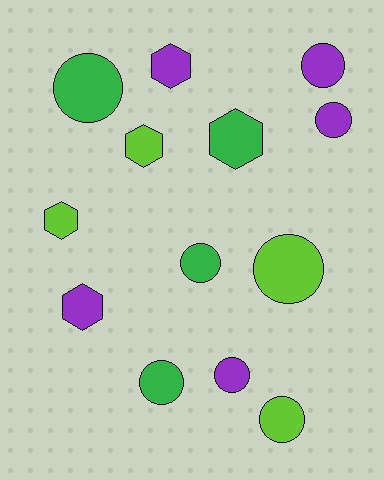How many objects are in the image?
There are 13 objects.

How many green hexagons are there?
There is 1 green hexagon.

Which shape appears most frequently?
Circle, with 8 objects.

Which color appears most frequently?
Purple, with 5 objects.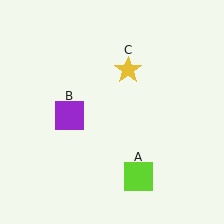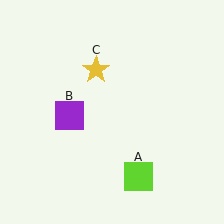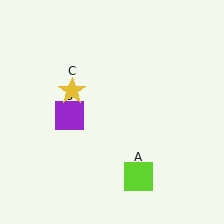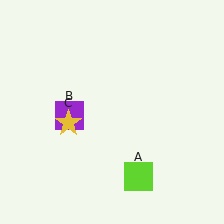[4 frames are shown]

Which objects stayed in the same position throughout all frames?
Lime square (object A) and purple square (object B) remained stationary.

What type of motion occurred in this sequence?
The yellow star (object C) rotated counterclockwise around the center of the scene.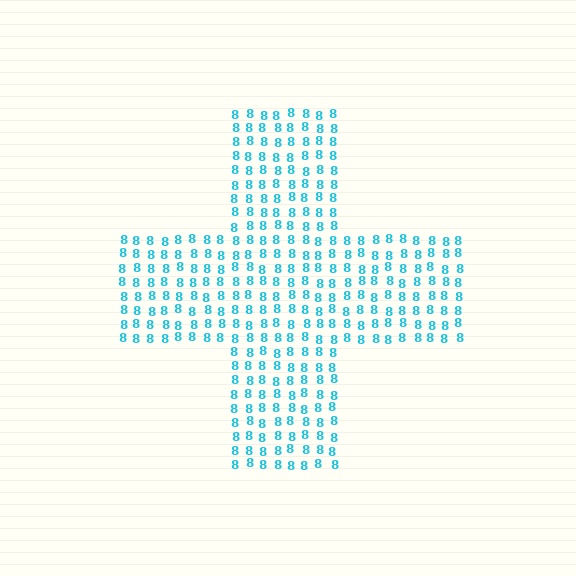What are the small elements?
The small elements are digit 8's.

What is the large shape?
The large shape is a cross.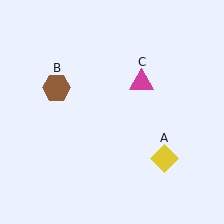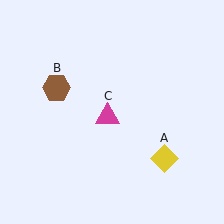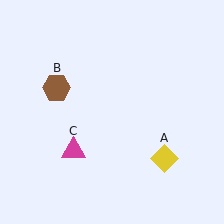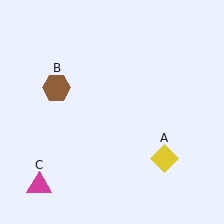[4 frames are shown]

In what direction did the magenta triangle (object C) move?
The magenta triangle (object C) moved down and to the left.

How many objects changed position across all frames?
1 object changed position: magenta triangle (object C).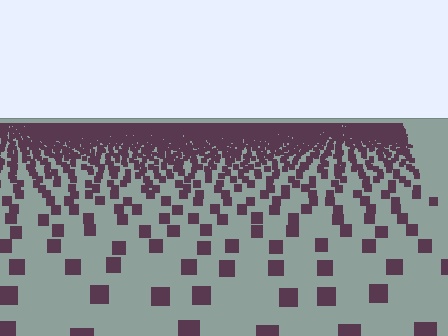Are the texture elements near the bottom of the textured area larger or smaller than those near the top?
Larger. Near the bottom, elements are closer to the viewer and appear at a bigger on-screen size.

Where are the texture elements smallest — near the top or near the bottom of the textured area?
Near the top.